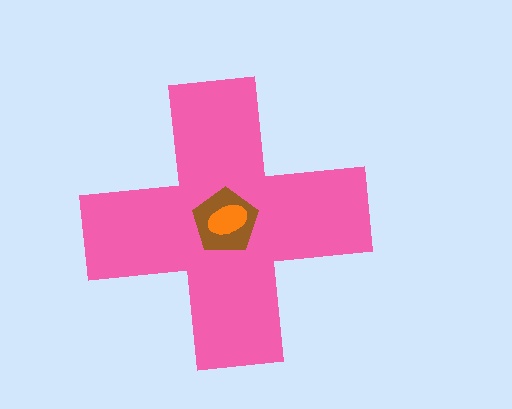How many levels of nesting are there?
3.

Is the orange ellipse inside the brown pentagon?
Yes.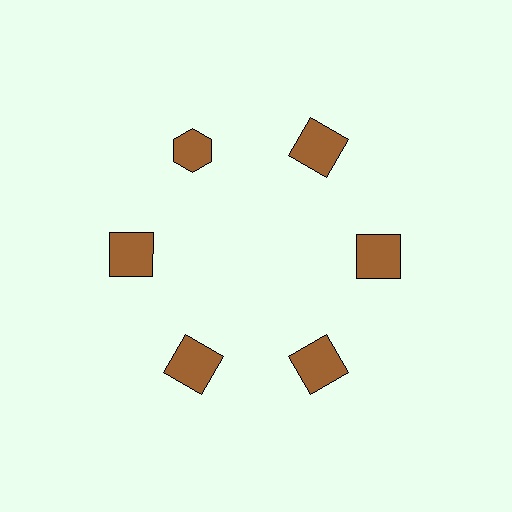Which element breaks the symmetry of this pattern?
The brown hexagon at roughly the 11 o'clock position breaks the symmetry. All other shapes are brown squares.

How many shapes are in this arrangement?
There are 6 shapes arranged in a ring pattern.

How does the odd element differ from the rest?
It has a different shape: hexagon instead of square.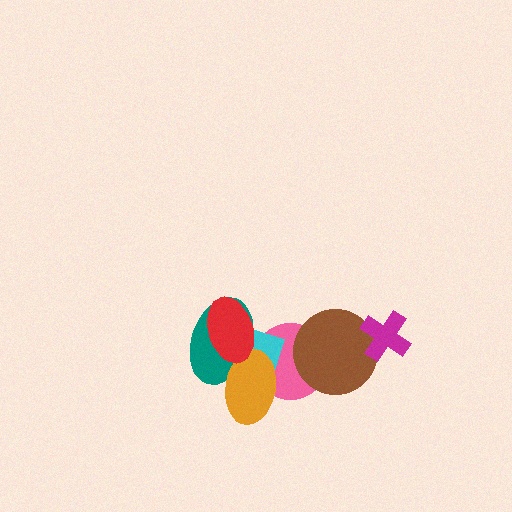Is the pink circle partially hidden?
Yes, it is partially covered by another shape.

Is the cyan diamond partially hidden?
Yes, it is partially covered by another shape.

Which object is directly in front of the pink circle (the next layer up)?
The cyan diamond is directly in front of the pink circle.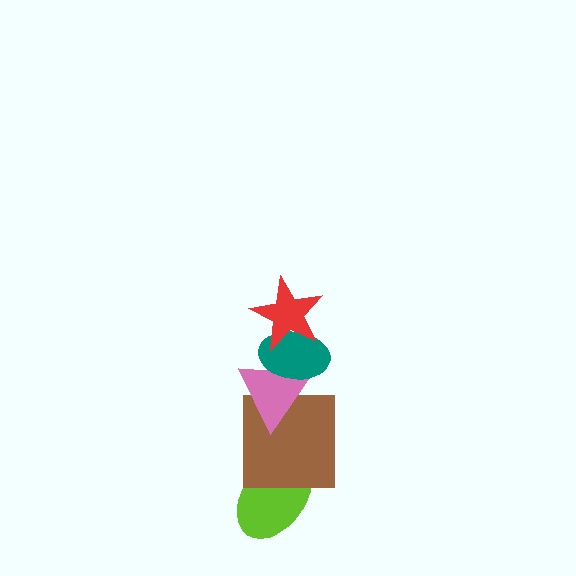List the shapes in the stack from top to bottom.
From top to bottom: the red star, the teal ellipse, the pink triangle, the brown square, the lime ellipse.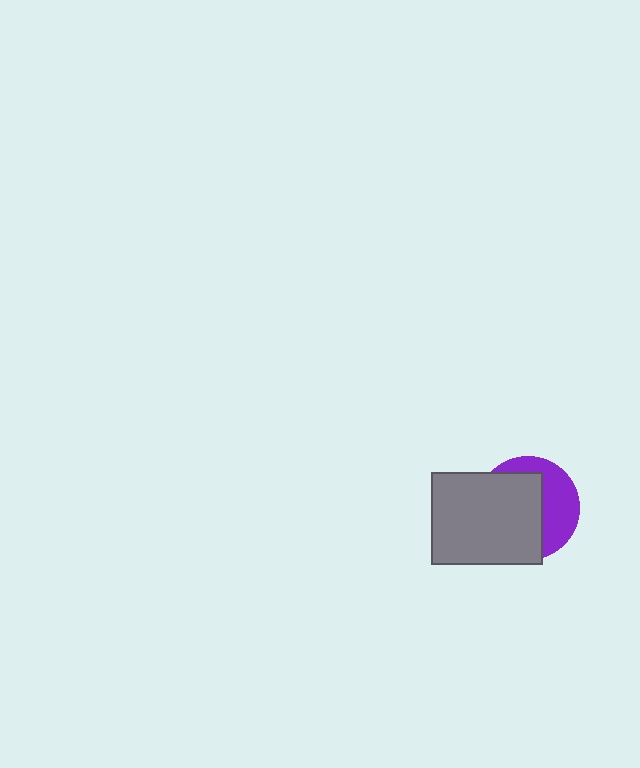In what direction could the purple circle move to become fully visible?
The purple circle could move right. That would shift it out from behind the gray rectangle entirely.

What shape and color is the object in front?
The object in front is a gray rectangle.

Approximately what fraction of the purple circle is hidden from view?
Roughly 61% of the purple circle is hidden behind the gray rectangle.